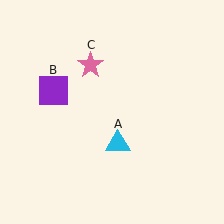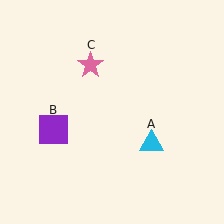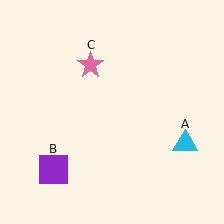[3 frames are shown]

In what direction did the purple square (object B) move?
The purple square (object B) moved down.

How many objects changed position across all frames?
2 objects changed position: cyan triangle (object A), purple square (object B).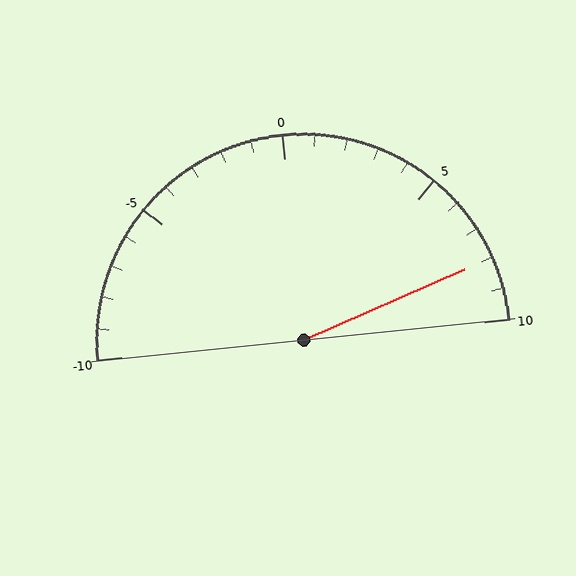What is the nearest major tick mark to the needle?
The nearest major tick mark is 10.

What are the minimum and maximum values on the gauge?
The gauge ranges from -10 to 10.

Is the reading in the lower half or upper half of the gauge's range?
The reading is in the upper half of the range (-10 to 10).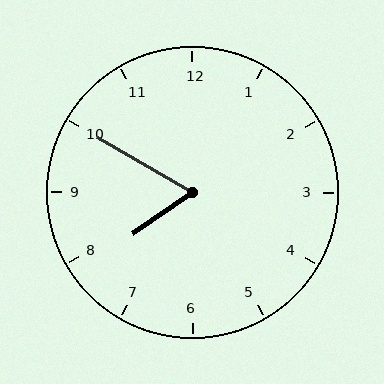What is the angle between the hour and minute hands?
Approximately 65 degrees.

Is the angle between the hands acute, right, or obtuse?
It is acute.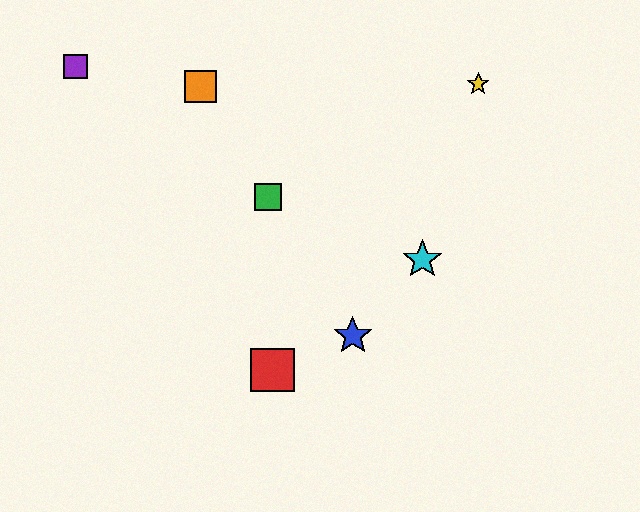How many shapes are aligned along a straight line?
3 shapes (the blue star, the green square, the orange square) are aligned along a straight line.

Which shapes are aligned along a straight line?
The blue star, the green square, the orange square are aligned along a straight line.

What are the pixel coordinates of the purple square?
The purple square is at (76, 67).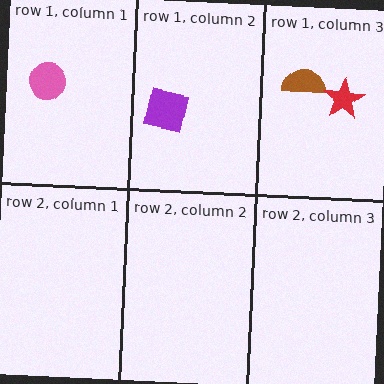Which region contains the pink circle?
The row 1, column 1 region.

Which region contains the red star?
The row 1, column 3 region.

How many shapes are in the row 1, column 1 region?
1.